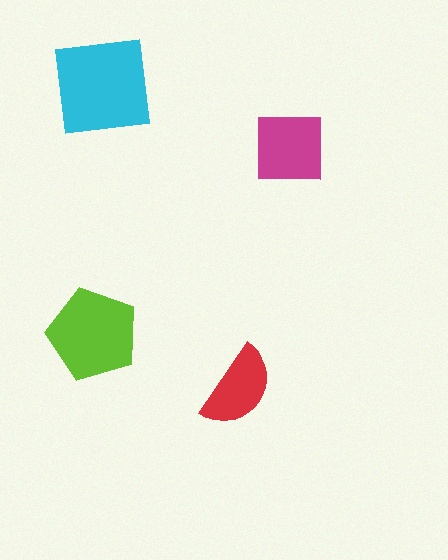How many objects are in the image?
There are 4 objects in the image.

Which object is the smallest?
The red semicircle.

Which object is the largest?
The cyan square.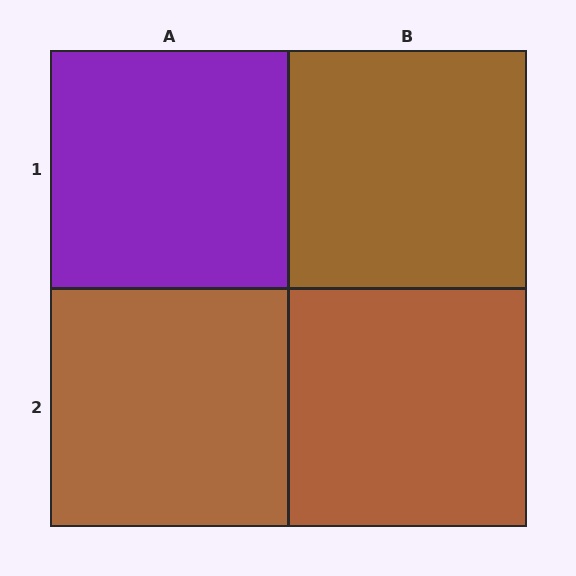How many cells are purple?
1 cell is purple.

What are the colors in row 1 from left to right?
Purple, brown.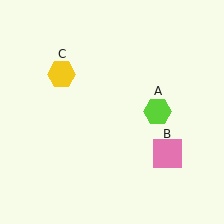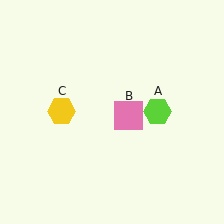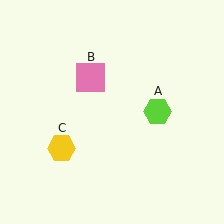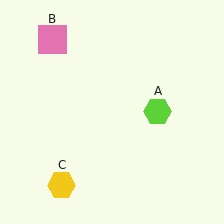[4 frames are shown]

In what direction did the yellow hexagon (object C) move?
The yellow hexagon (object C) moved down.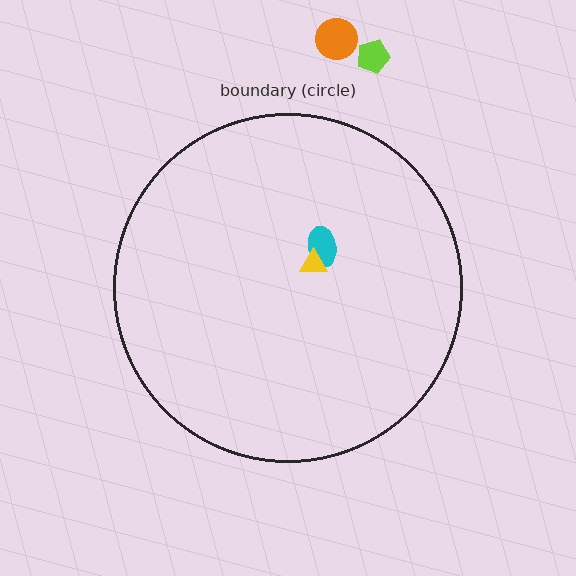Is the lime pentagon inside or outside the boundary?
Outside.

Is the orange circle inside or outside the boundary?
Outside.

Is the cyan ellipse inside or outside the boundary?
Inside.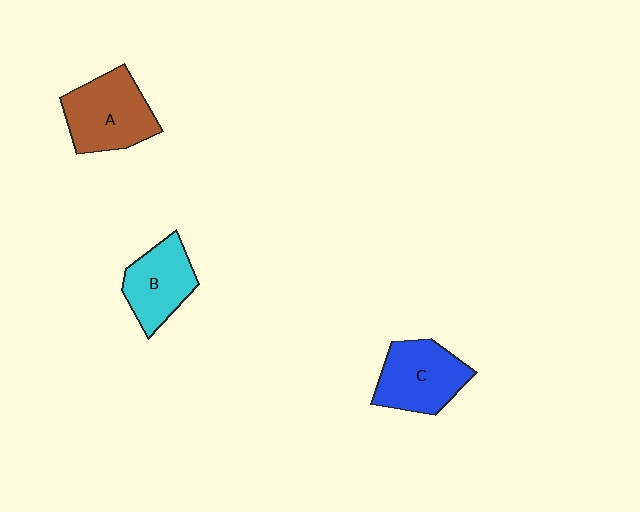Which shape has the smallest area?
Shape B (cyan).